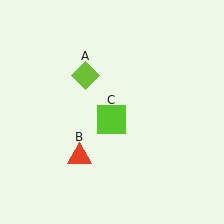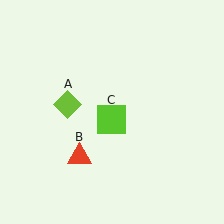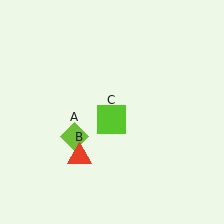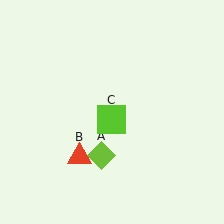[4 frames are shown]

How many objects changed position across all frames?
1 object changed position: lime diamond (object A).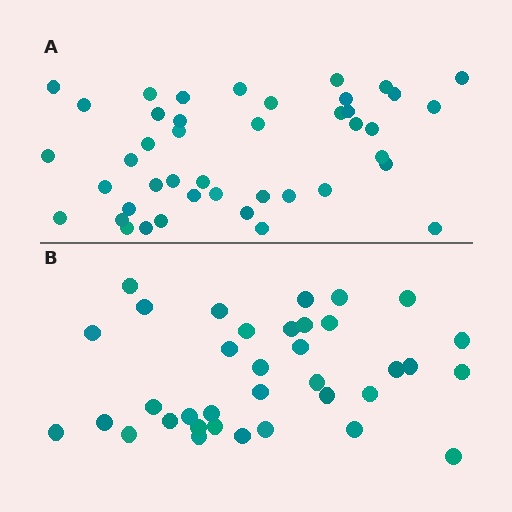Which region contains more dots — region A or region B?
Region A (the top region) has more dots.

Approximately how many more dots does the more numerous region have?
Region A has roughly 8 or so more dots than region B.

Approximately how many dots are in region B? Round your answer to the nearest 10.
About 40 dots. (The exact count is 36, which rounds to 40.)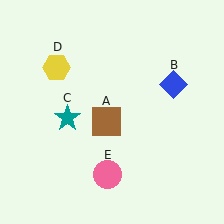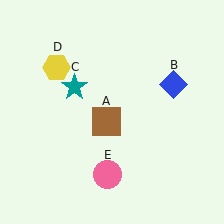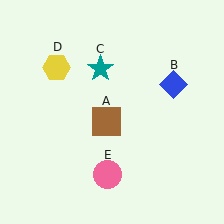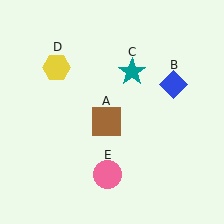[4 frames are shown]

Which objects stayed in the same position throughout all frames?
Brown square (object A) and blue diamond (object B) and yellow hexagon (object D) and pink circle (object E) remained stationary.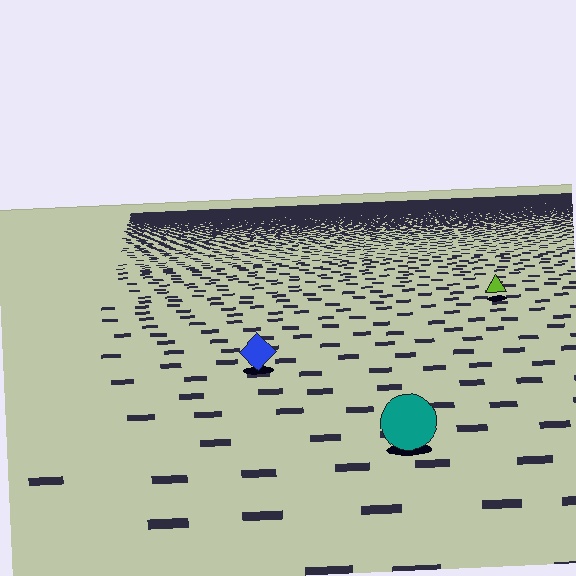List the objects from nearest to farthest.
From nearest to farthest: the teal circle, the blue diamond, the lime triangle.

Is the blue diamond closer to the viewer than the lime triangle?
Yes. The blue diamond is closer — you can tell from the texture gradient: the ground texture is coarser near it.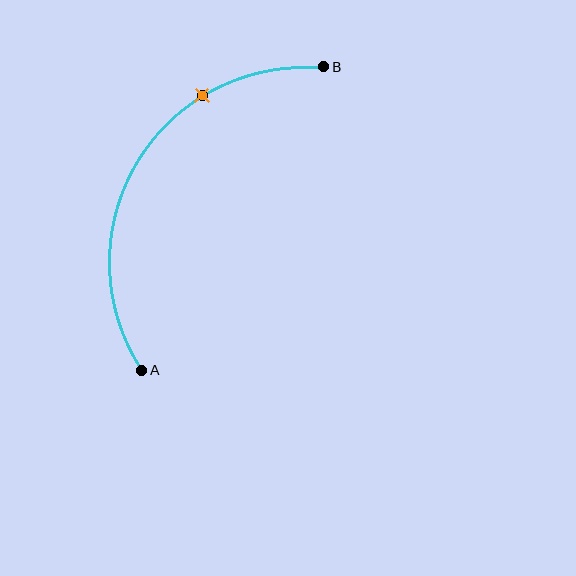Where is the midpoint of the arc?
The arc midpoint is the point on the curve farthest from the straight line joining A and B. It sits to the left of that line.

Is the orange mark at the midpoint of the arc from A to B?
No. The orange mark lies on the arc but is closer to endpoint B. The arc midpoint would be at the point on the curve equidistant along the arc from both A and B.